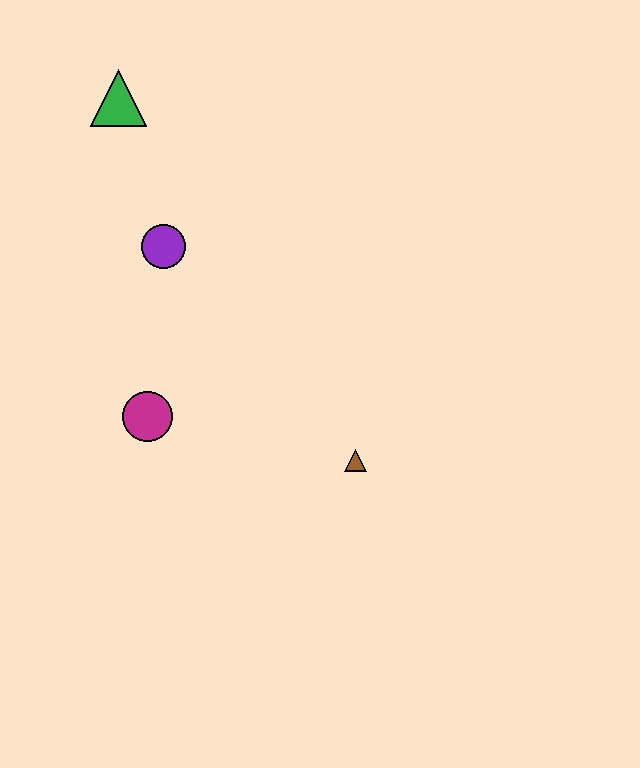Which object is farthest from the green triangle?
The brown triangle is farthest from the green triangle.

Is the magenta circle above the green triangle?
No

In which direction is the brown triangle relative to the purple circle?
The brown triangle is below the purple circle.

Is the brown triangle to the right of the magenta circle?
Yes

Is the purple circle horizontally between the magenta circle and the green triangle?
No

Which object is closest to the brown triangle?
The magenta circle is closest to the brown triangle.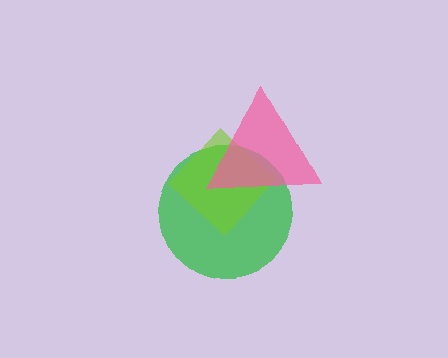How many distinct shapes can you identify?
There are 3 distinct shapes: a green circle, a lime diamond, a pink triangle.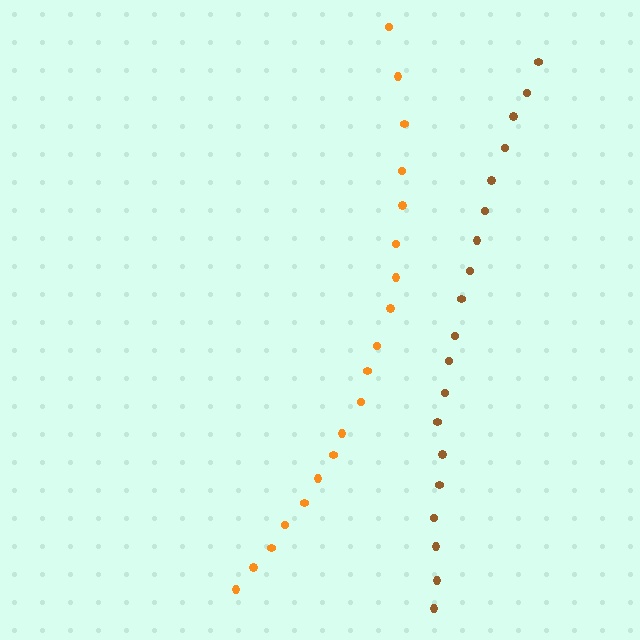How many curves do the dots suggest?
There are 2 distinct paths.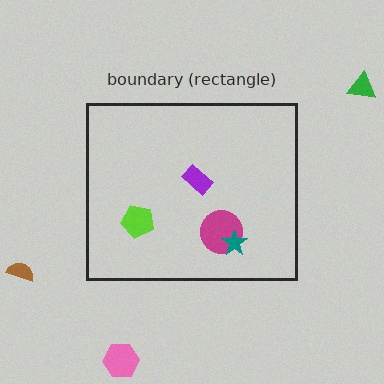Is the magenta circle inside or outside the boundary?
Inside.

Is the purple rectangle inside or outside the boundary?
Inside.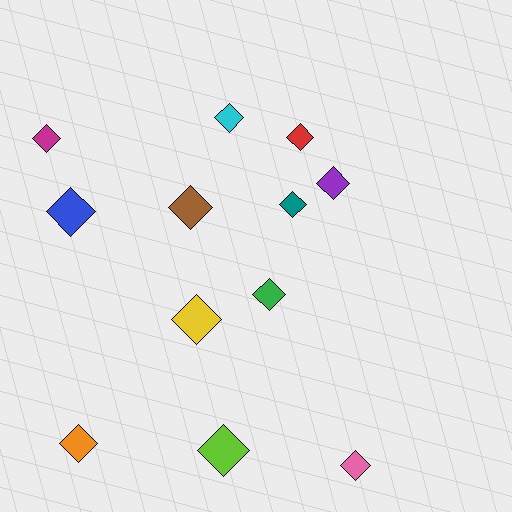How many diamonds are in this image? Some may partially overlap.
There are 12 diamonds.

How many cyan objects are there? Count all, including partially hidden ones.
There is 1 cyan object.